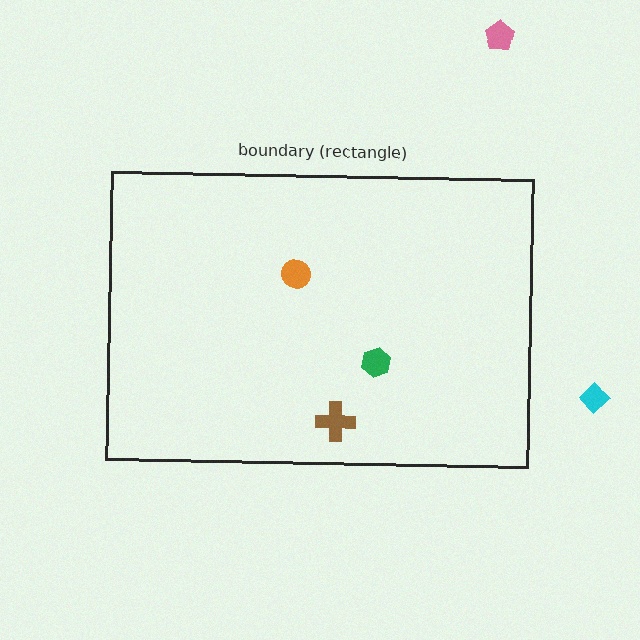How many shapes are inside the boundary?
3 inside, 2 outside.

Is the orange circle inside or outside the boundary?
Inside.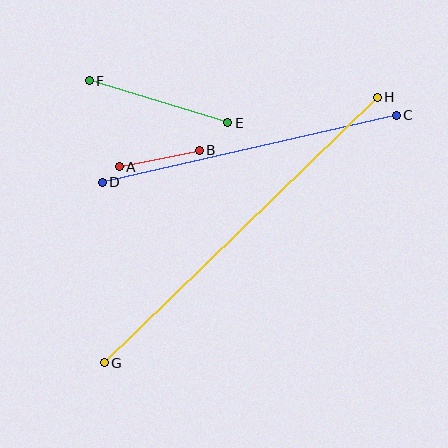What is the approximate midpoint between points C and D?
The midpoint is at approximately (249, 149) pixels.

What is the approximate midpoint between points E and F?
The midpoint is at approximately (159, 102) pixels.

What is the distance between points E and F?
The distance is approximately 145 pixels.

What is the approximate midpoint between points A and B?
The midpoint is at approximately (159, 158) pixels.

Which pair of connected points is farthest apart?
Points G and H are farthest apart.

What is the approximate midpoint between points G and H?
The midpoint is at approximately (241, 230) pixels.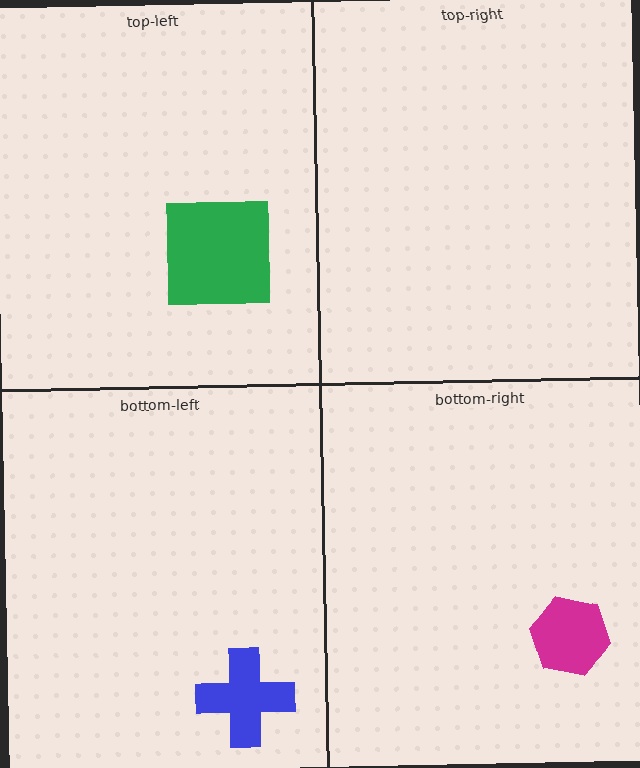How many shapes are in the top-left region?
1.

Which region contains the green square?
The top-left region.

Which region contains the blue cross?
The bottom-left region.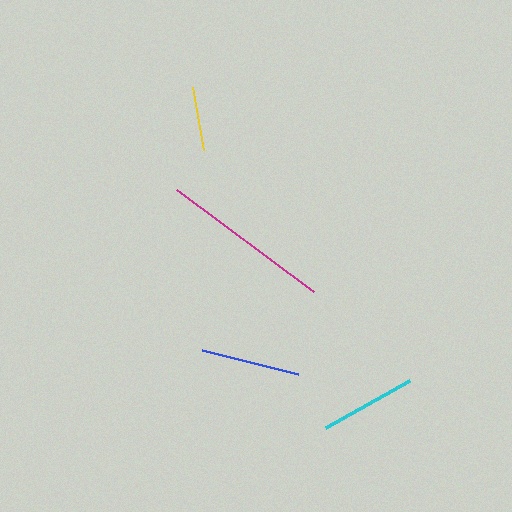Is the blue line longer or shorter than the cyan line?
The blue line is longer than the cyan line.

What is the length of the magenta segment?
The magenta segment is approximately 171 pixels long.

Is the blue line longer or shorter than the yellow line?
The blue line is longer than the yellow line.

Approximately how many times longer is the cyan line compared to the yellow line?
The cyan line is approximately 1.5 times the length of the yellow line.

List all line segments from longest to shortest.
From longest to shortest: magenta, blue, cyan, yellow.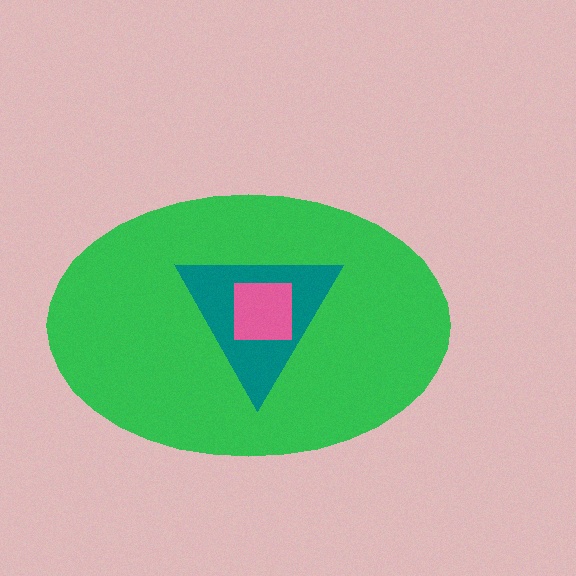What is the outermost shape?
The green ellipse.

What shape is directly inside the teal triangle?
The pink square.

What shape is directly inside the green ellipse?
The teal triangle.